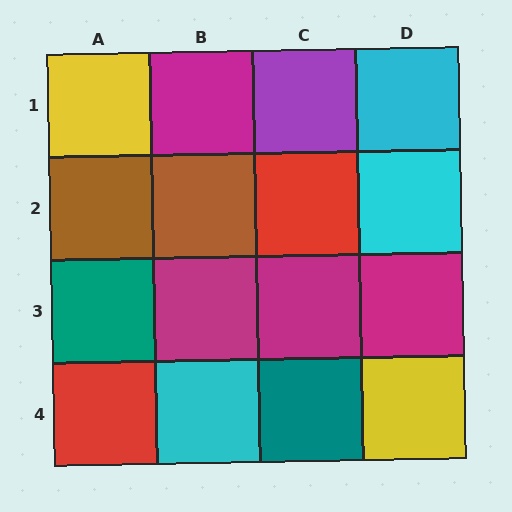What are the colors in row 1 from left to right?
Yellow, magenta, purple, cyan.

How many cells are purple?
1 cell is purple.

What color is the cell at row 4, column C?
Teal.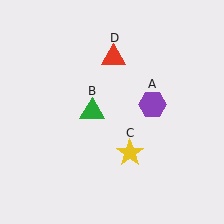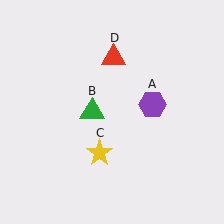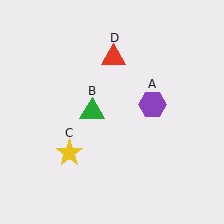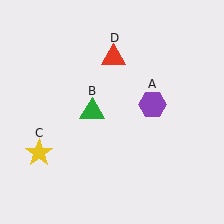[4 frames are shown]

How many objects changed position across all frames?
1 object changed position: yellow star (object C).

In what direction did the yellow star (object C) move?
The yellow star (object C) moved left.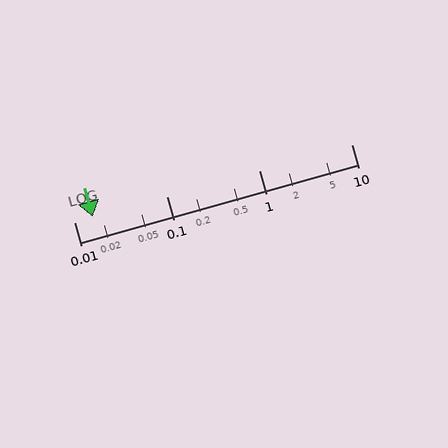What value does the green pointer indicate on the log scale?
The pointer indicates approximately 0.016.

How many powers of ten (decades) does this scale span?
The scale spans 3 decades, from 0.01 to 10.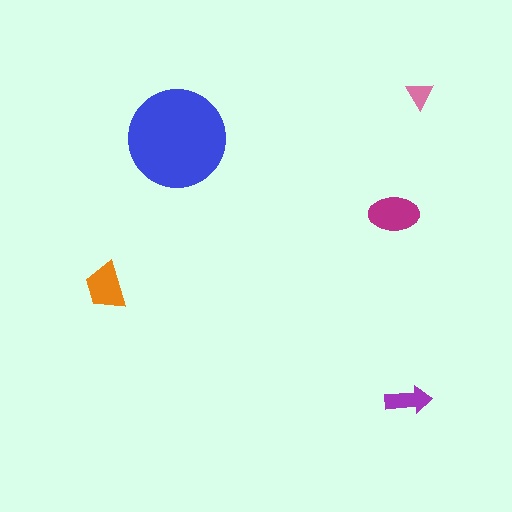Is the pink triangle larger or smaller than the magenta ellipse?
Smaller.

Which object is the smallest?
The pink triangle.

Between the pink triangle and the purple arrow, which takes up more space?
The purple arrow.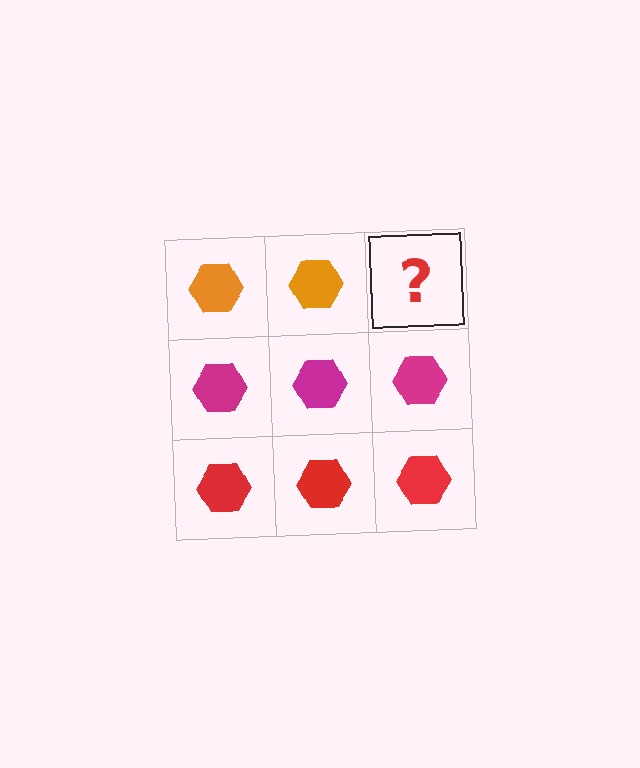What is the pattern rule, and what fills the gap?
The rule is that each row has a consistent color. The gap should be filled with an orange hexagon.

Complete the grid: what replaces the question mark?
The question mark should be replaced with an orange hexagon.